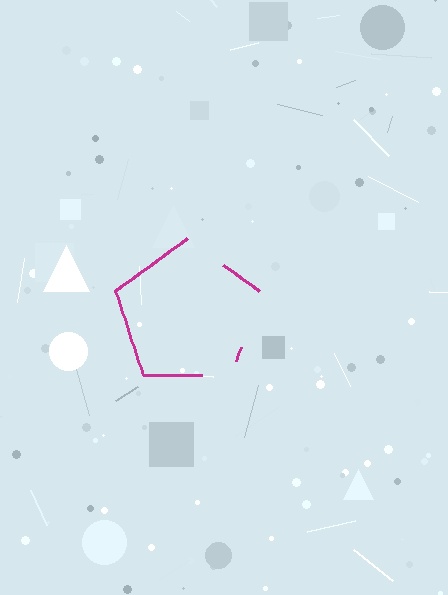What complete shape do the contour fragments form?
The contour fragments form a pentagon.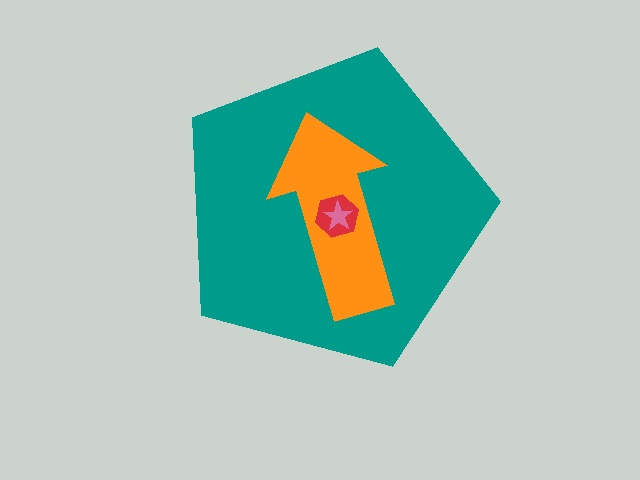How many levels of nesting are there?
4.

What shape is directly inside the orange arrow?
The red hexagon.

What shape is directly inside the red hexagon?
The pink star.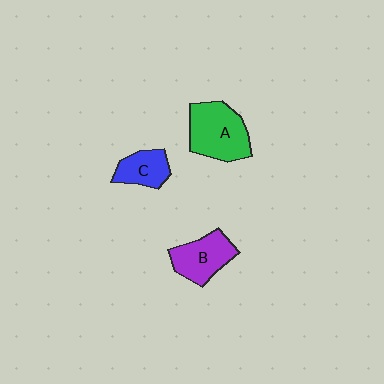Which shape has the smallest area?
Shape C (blue).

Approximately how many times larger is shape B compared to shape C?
Approximately 1.4 times.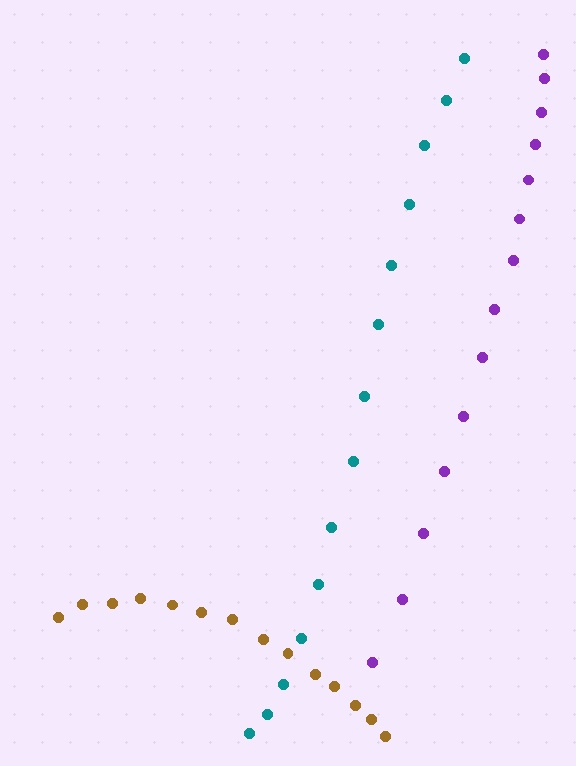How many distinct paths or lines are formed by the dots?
There are 3 distinct paths.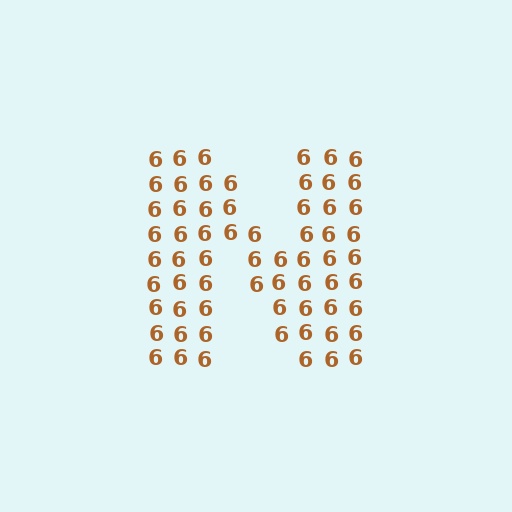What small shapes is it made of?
It is made of small digit 6's.